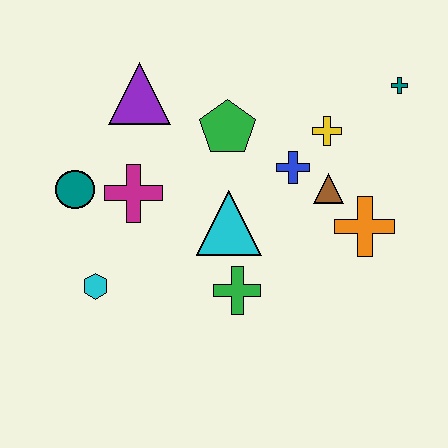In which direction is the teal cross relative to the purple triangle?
The teal cross is to the right of the purple triangle.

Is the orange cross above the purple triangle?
No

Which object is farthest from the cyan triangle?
The teal cross is farthest from the cyan triangle.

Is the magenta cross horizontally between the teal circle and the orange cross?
Yes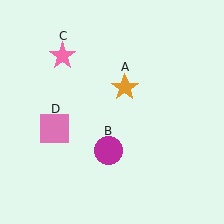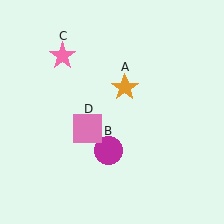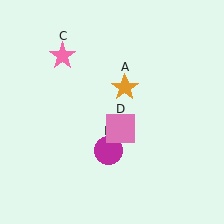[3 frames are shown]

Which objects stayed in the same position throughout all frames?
Orange star (object A) and magenta circle (object B) and pink star (object C) remained stationary.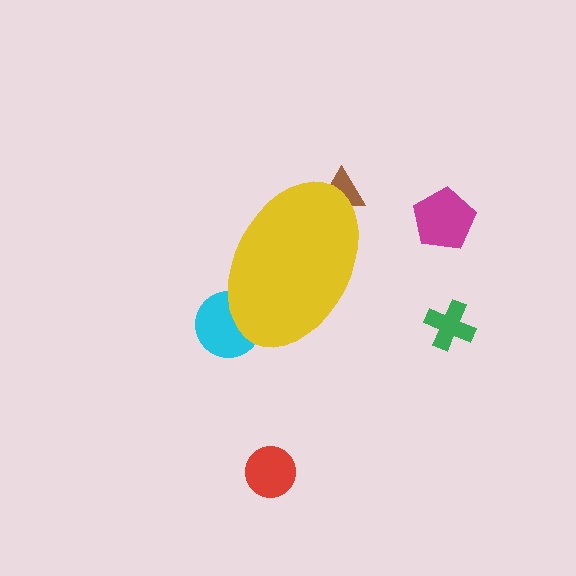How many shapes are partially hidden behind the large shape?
3 shapes are partially hidden.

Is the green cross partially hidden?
No, the green cross is fully visible.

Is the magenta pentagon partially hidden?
No, the magenta pentagon is fully visible.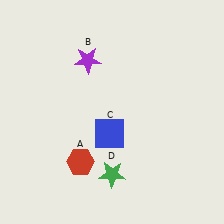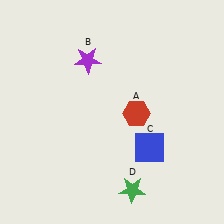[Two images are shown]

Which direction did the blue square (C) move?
The blue square (C) moved right.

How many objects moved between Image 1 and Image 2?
3 objects moved between the two images.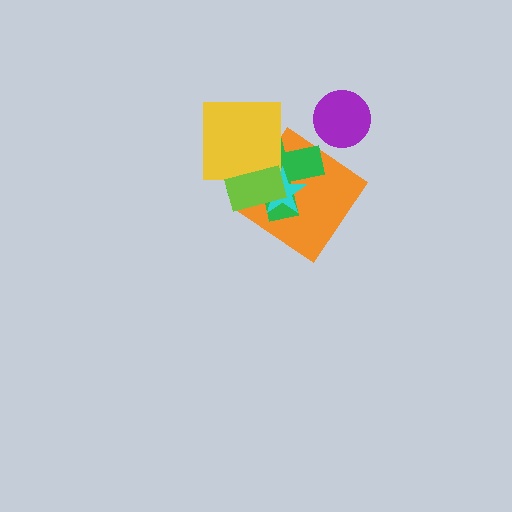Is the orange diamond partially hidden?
Yes, it is partially covered by another shape.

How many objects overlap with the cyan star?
3 objects overlap with the cyan star.